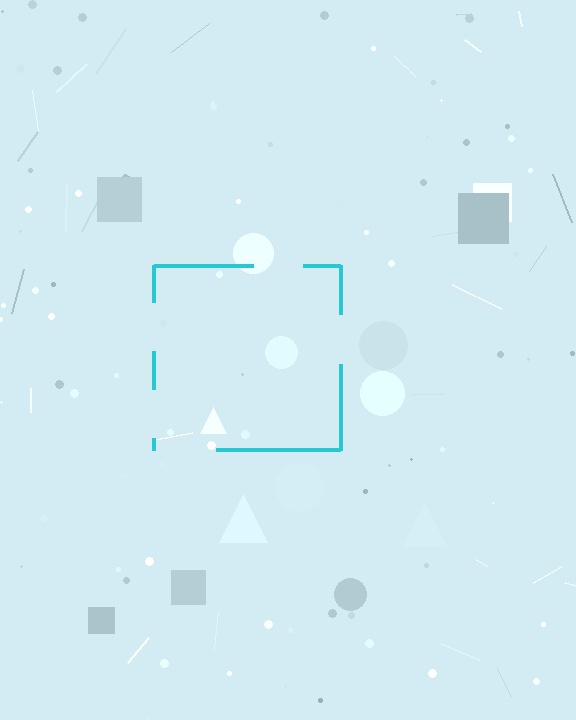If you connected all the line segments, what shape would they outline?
They would outline a square.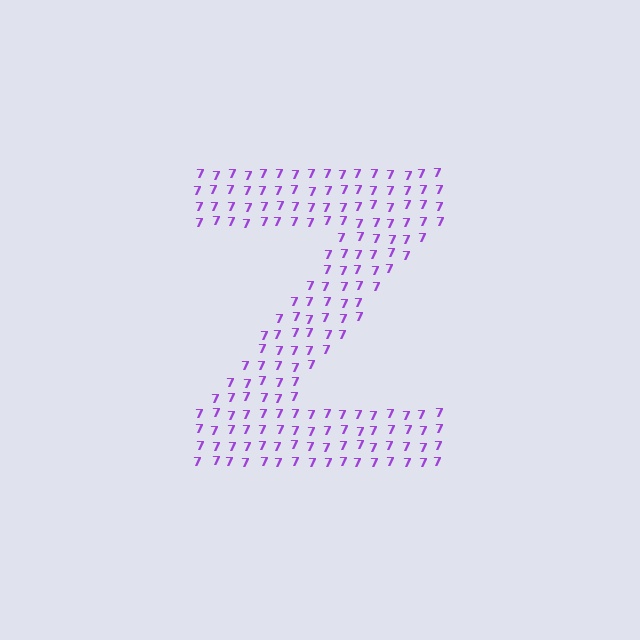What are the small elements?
The small elements are digit 7's.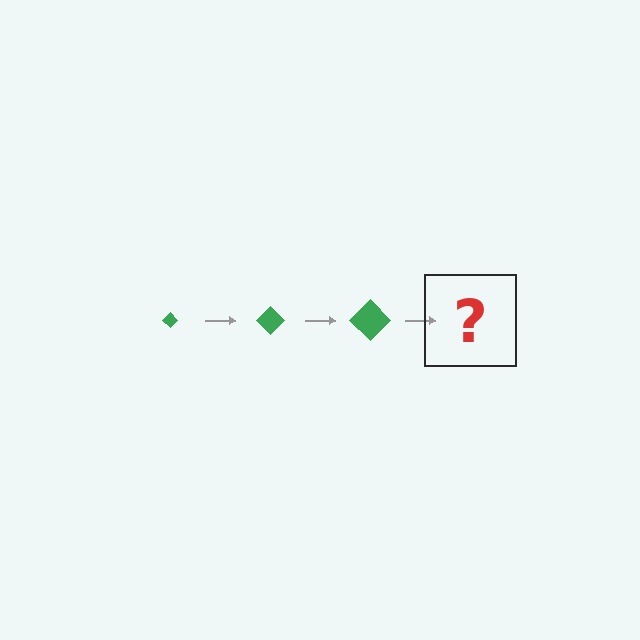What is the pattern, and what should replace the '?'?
The pattern is that the diamond gets progressively larger each step. The '?' should be a green diamond, larger than the previous one.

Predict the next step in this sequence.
The next step is a green diamond, larger than the previous one.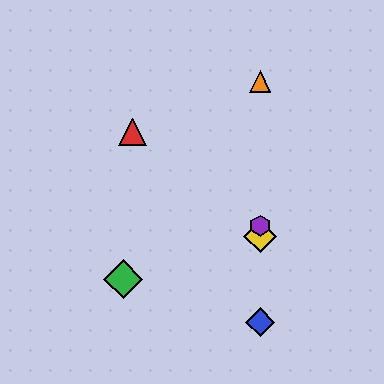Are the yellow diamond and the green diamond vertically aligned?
No, the yellow diamond is at x≈260 and the green diamond is at x≈123.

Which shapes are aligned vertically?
The blue diamond, the yellow diamond, the purple hexagon, the orange triangle are aligned vertically.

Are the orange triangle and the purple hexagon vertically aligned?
Yes, both are at x≈260.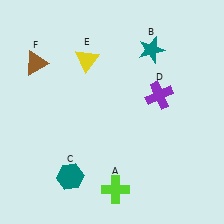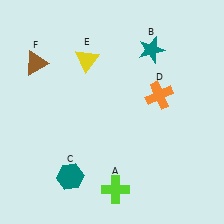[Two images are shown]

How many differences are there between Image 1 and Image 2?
There is 1 difference between the two images.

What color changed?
The cross (D) changed from purple in Image 1 to orange in Image 2.